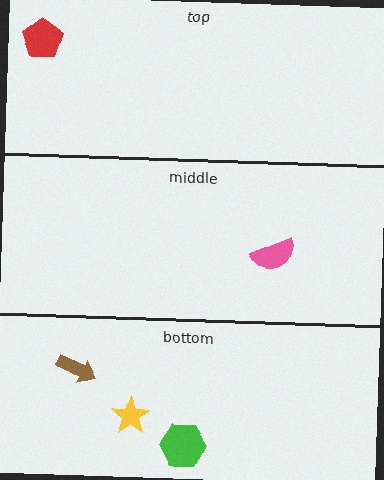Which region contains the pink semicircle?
The middle region.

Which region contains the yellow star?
The bottom region.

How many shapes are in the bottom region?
3.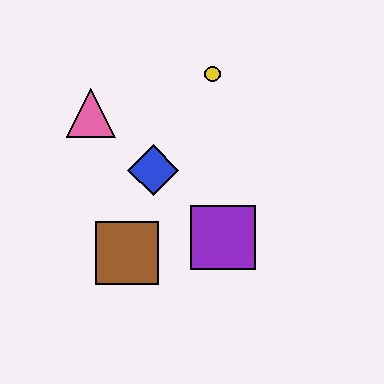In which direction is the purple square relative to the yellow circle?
The purple square is below the yellow circle.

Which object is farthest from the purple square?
The pink triangle is farthest from the purple square.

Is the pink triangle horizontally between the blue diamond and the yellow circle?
No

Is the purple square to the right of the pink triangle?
Yes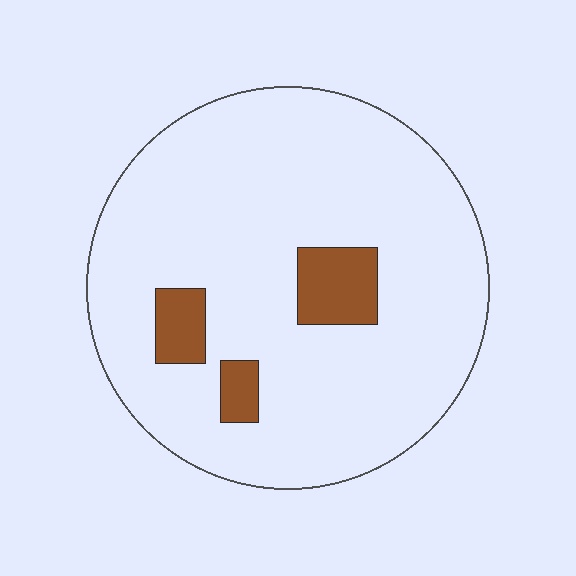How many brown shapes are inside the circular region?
3.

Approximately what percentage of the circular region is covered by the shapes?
Approximately 10%.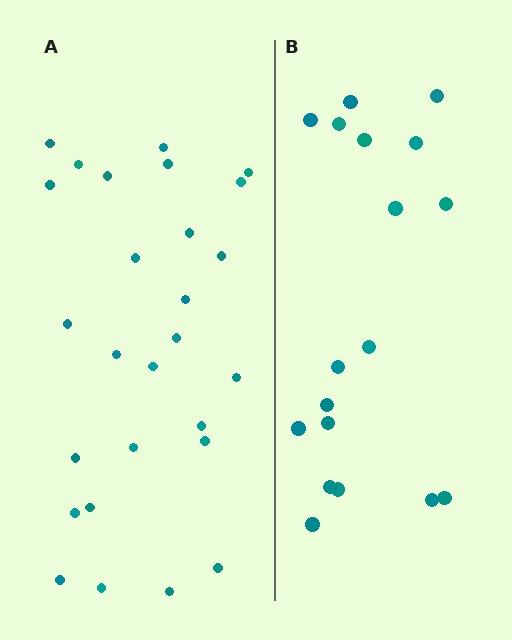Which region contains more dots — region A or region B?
Region A (the left region) has more dots.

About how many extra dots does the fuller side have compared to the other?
Region A has roughly 8 or so more dots than region B.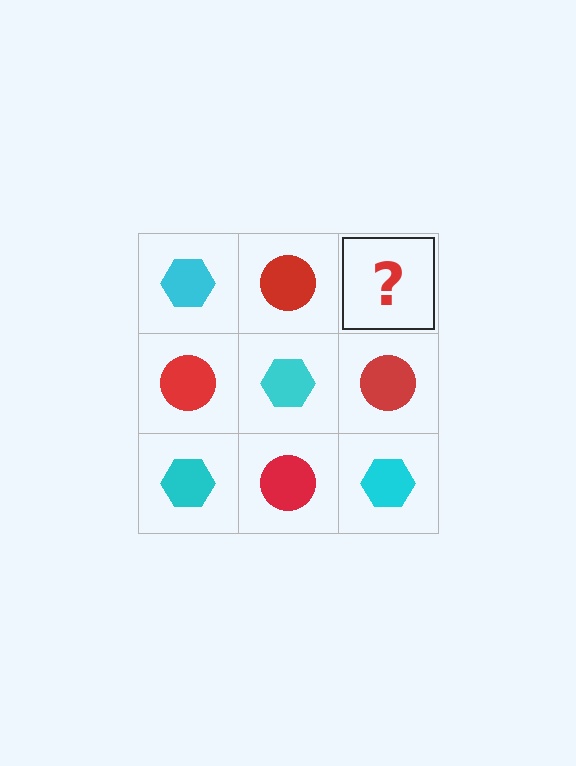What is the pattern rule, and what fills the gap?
The rule is that it alternates cyan hexagon and red circle in a checkerboard pattern. The gap should be filled with a cyan hexagon.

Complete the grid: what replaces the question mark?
The question mark should be replaced with a cyan hexagon.